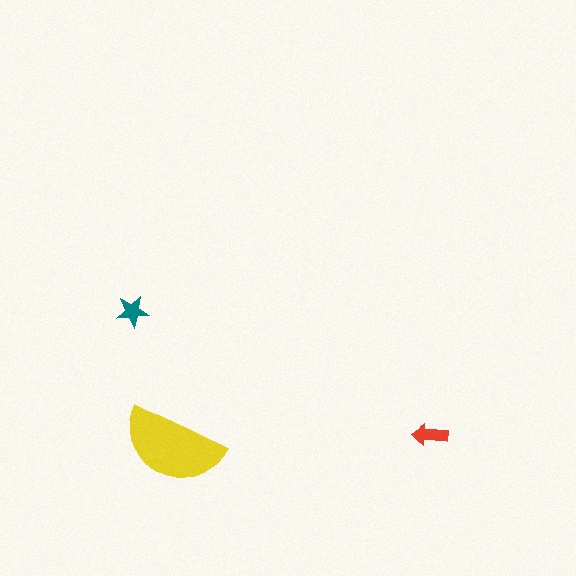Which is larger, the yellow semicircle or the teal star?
The yellow semicircle.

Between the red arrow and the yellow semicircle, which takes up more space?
The yellow semicircle.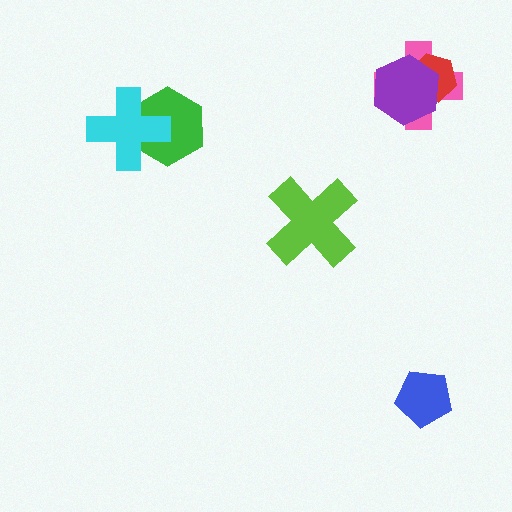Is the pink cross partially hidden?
Yes, it is partially covered by another shape.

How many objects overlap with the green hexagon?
1 object overlaps with the green hexagon.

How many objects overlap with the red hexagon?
2 objects overlap with the red hexagon.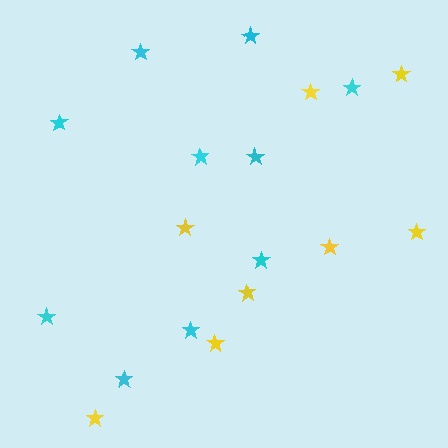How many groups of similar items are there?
There are 2 groups: one group of cyan stars (10) and one group of yellow stars (8).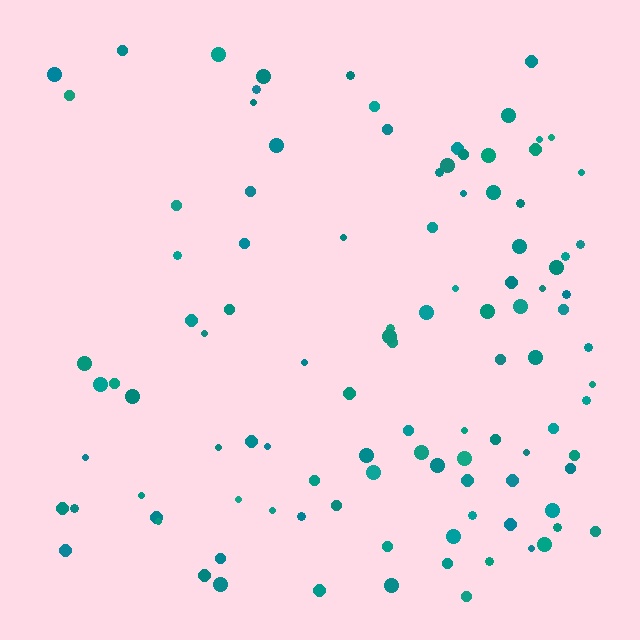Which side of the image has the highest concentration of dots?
The right.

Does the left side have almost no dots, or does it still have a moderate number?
Still a moderate number, just noticeably fewer than the right.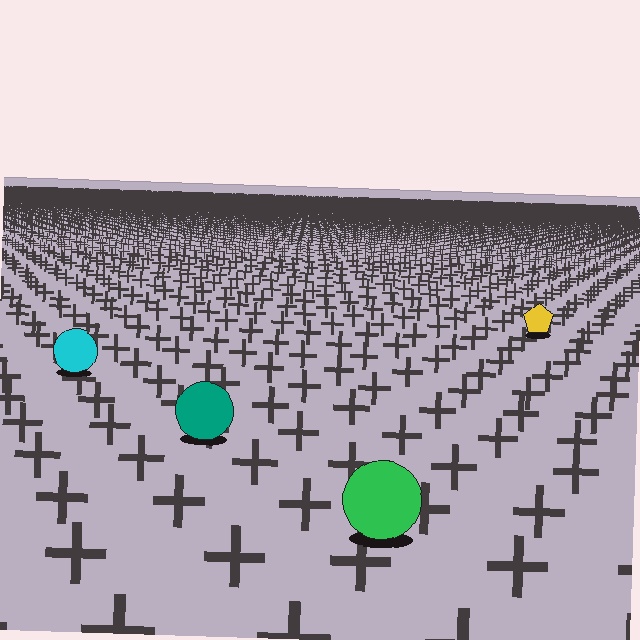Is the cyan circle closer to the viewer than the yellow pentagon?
Yes. The cyan circle is closer — you can tell from the texture gradient: the ground texture is coarser near it.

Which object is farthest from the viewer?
The yellow pentagon is farthest from the viewer. It appears smaller and the ground texture around it is denser.